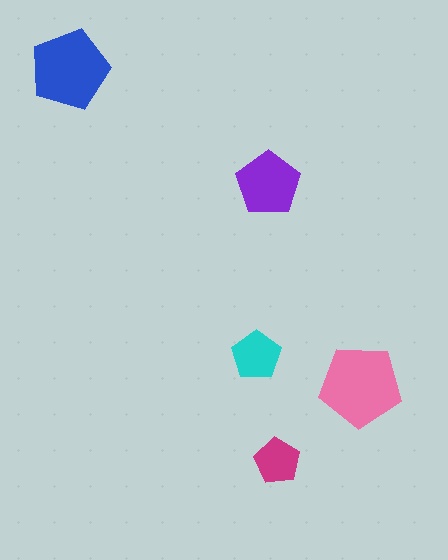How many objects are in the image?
There are 5 objects in the image.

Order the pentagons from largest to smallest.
the pink one, the blue one, the purple one, the cyan one, the magenta one.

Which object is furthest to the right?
The pink pentagon is rightmost.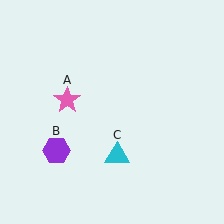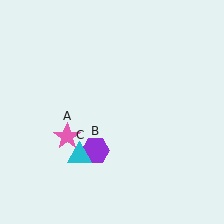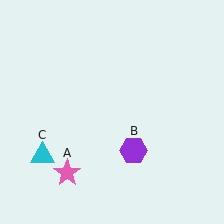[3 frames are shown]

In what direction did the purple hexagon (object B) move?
The purple hexagon (object B) moved right.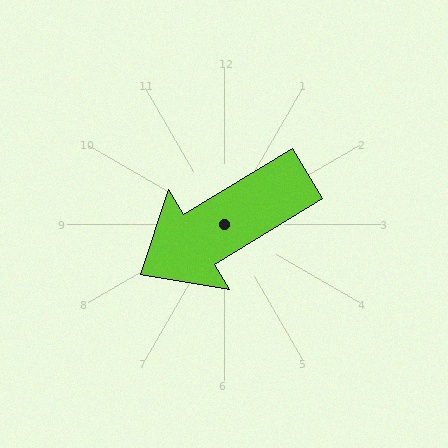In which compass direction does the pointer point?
Southwest.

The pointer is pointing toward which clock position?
Roughly 8 o'clock.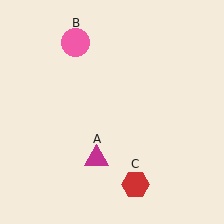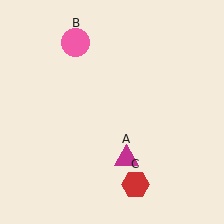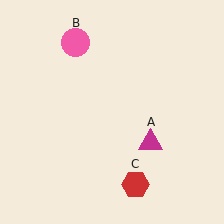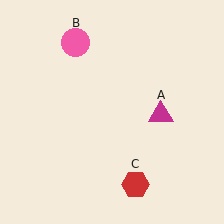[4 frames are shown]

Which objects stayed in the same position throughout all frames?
Pink circle (object B) and red hexagon (object C) remained stationary.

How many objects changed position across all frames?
1 object changed position: magenta triangle (object A).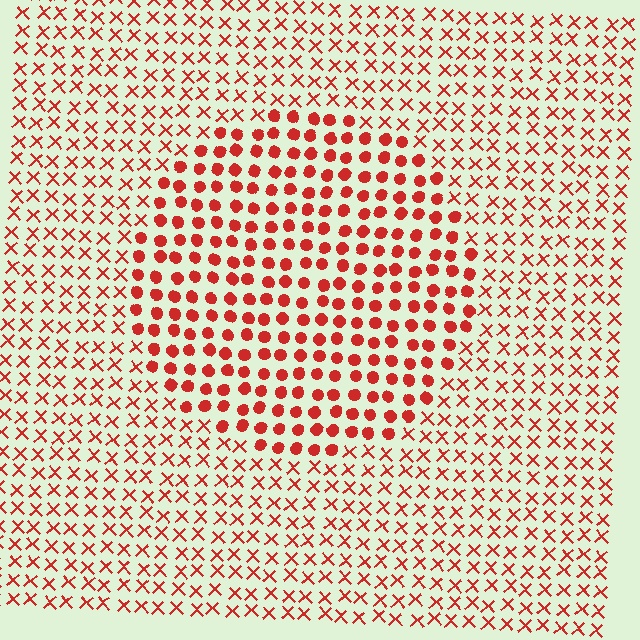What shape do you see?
I see a circle.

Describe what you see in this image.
The image is filled with small red elements arranged in a uniform grid. A circle-shaped region contains circles, while the surrounding area contains X marks. The boundary is defined purely by the change in element shape.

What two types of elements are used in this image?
The image uses circles inside the circle region and X marks outside it.